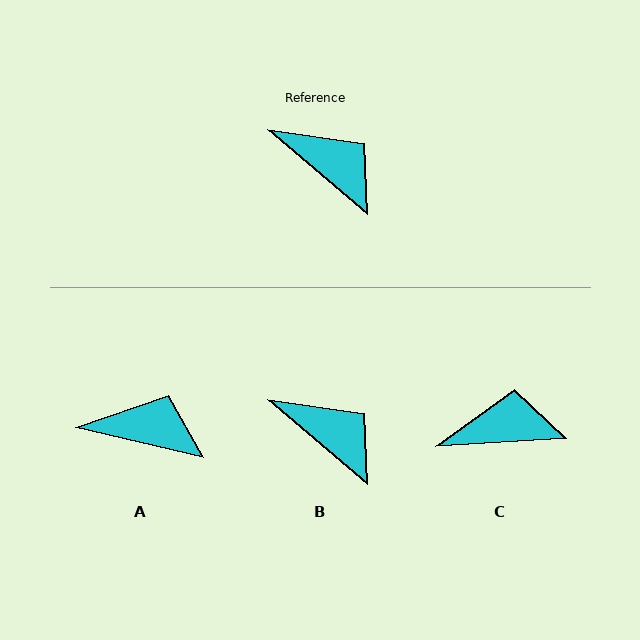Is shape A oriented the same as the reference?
No, it is off by about 27 degrees.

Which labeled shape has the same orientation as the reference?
B.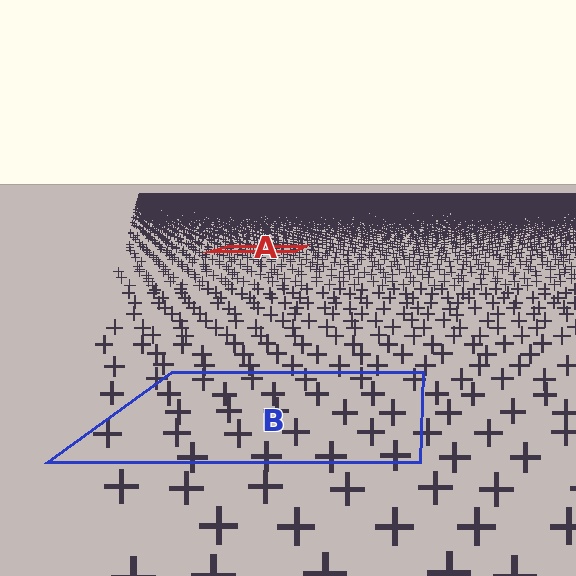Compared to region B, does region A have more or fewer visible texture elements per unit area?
Region A has more texture elements per unit area — they are packed more densely because it is farther away.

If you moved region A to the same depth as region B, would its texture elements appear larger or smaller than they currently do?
They would appear larger. At a closer depth, the same texture elements are projected at a bigger on-screen size.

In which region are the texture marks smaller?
The texture marks are smaller in region A, because it is farther away.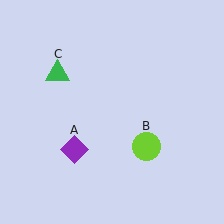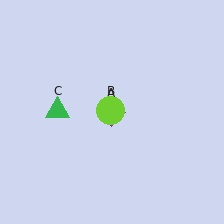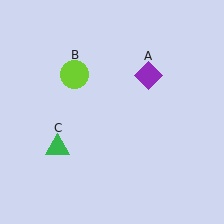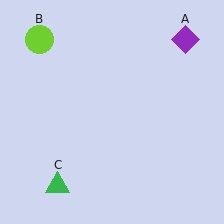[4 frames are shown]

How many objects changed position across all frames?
3 objects changed position: purple diamond (object A), lime circle (object B), green triangle (object C).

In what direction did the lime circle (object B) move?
The lime circle (object B) moved up and to the left.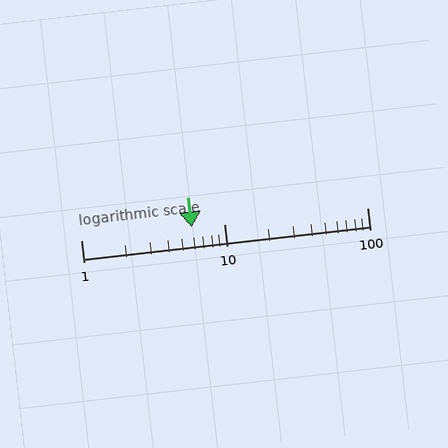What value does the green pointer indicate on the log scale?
The pointer indicates approximately 5.9.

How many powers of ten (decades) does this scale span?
The scale spans 2 decades, from 1 to 100.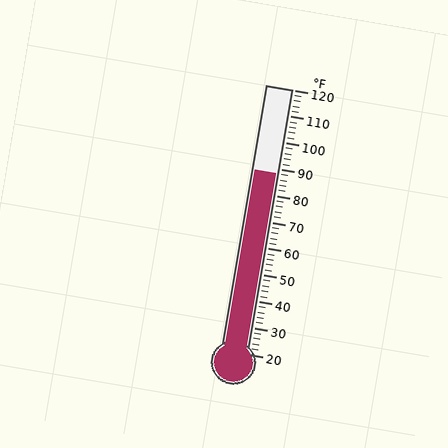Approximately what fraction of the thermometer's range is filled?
The thermometer is filled to approximately 70% of its range.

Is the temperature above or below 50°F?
The temperature is above 50°F.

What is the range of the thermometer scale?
The thermometer scale ranges from 20°F to 120°F.